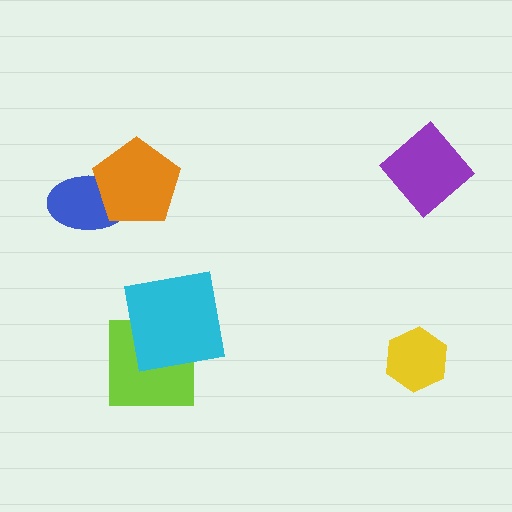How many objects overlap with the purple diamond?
0 objects overlap with the purple diamond.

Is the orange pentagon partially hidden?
No, no other shape covers it.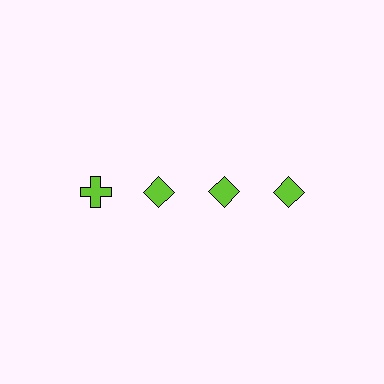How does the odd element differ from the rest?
It has a different shape: cross instead of diamond.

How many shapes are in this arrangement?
There are 4 shapes arranged in a grid pattern.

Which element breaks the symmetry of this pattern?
The lime cross in the top row, leftmost column breaks the symmetry. All other shapes are lime diamonds.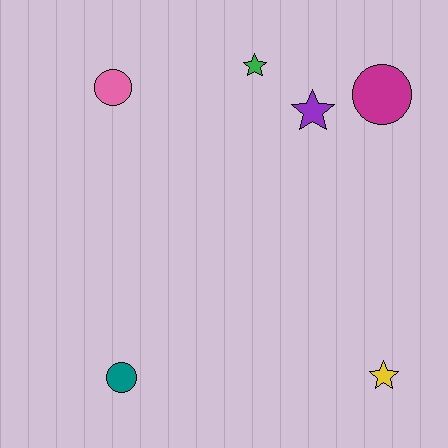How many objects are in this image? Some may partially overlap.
There are 6 objects.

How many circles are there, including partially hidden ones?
There are 3 circles.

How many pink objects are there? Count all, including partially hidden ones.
There is 1 pink object.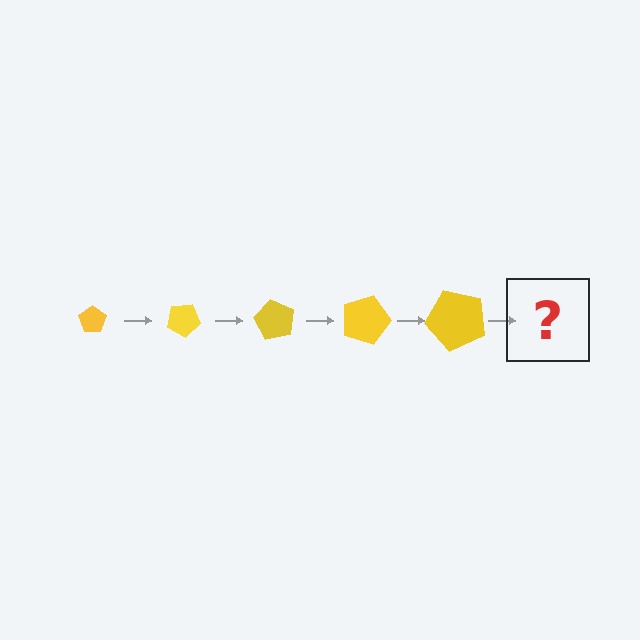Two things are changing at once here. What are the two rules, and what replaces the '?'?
The two rules are that the pentagon grows larger each step and it rotates 30 degrees each step. The '?' should be a pentagon, larger than the previous one and rotated 150 degrees from the start.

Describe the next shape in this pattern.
It should be a pentagon, larger than the previous one and rotated 150 degrees from the start.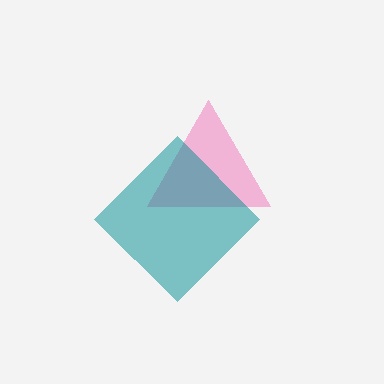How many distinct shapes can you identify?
There are 2 distinct shapes: a pink triangle, a teal diamond.